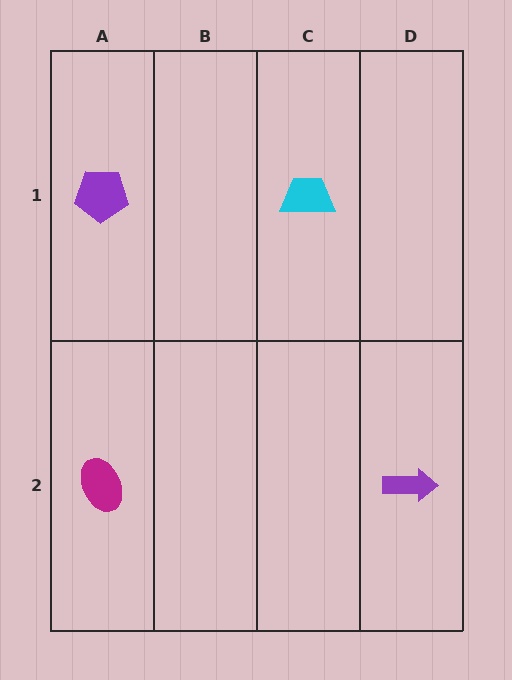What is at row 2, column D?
A purple arrow.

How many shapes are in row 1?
2 shapes.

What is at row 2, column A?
A magenta ellipse.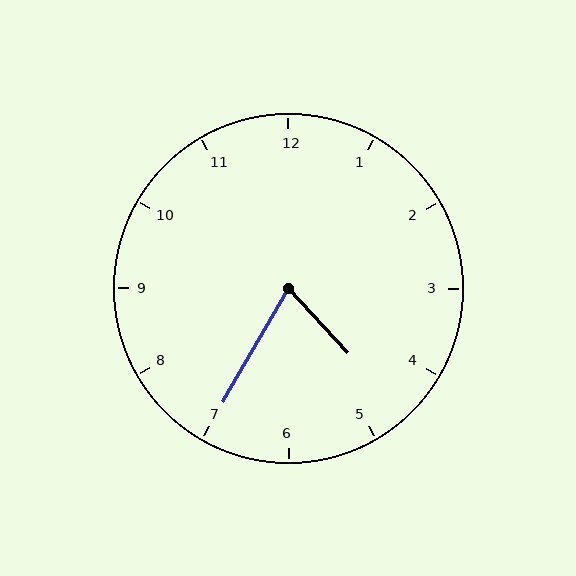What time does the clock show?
4:35.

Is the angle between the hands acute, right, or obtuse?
It is acute.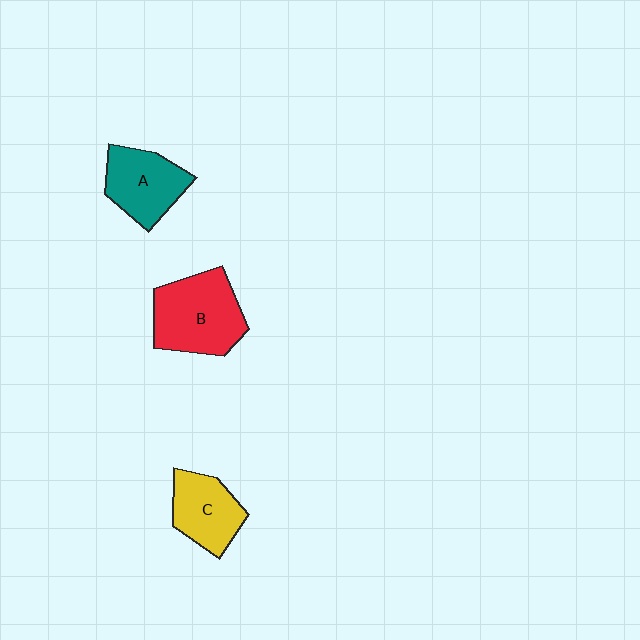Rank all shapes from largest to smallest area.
From largest to smallest: B (red), A (teal), C (yellow).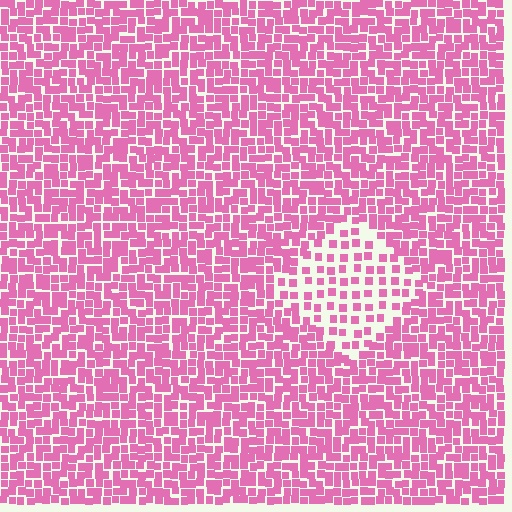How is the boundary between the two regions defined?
The boundary is defined by a change in element density (approximately 2.1x ratio). All elements are the same color, size, and shape.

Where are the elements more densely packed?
The elements are more densely packed outside the diamond boundary.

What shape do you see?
I see a diamond.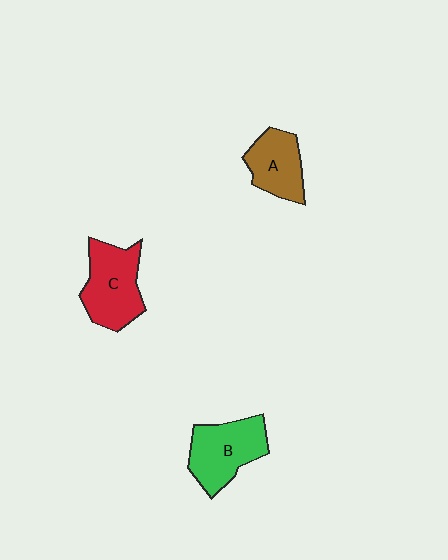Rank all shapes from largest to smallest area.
From largest to smallest: C (red), B (green), A (brown).